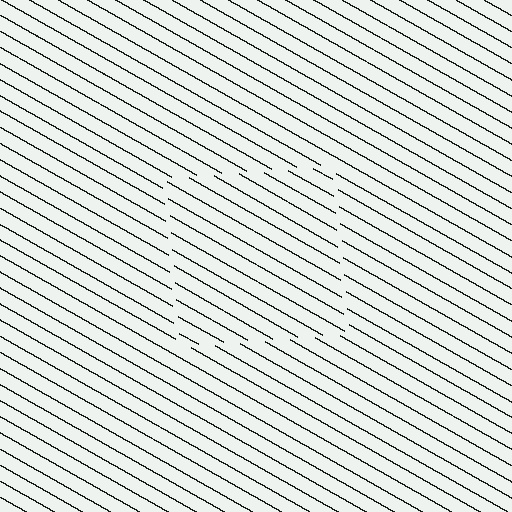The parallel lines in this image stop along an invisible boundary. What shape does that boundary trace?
An illusory square. The interior of the shape contains the same grating, shifted by half a period — the contour is defined by the phase discontinuity where line-ends from the inner and outer gratings abut.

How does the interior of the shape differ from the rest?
The interior of the shape contains the same grating, shifted by half a period — the contour is defined by the phase discontinuity where line-ends from the inner and outer gratings abut.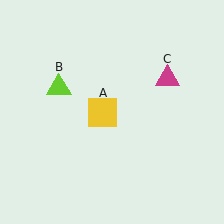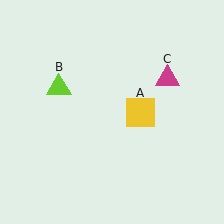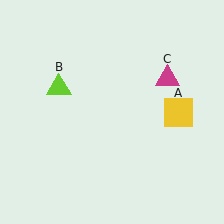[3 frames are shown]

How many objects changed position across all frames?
1 object changed position: yellow square (object A).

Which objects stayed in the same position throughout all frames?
Lime triangle (object B) and magenta triangle (object C) remained stationary.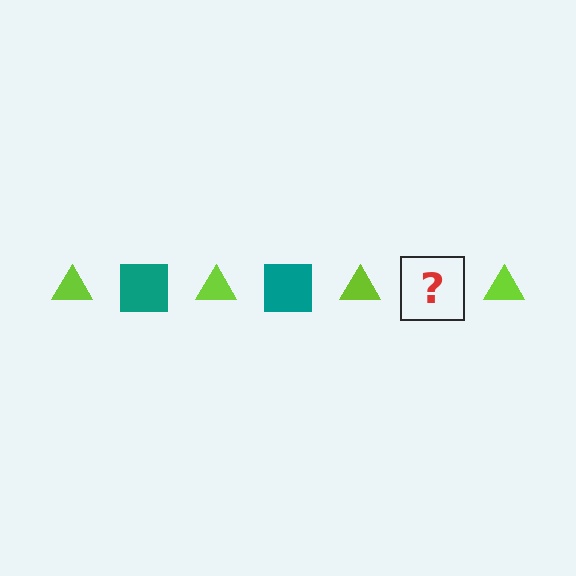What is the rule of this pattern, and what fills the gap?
The rule is that the pattern alternates between lime triangle and teal square. The gap should be filled with a teal square.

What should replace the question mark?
The question mark should be replaced with a teal square.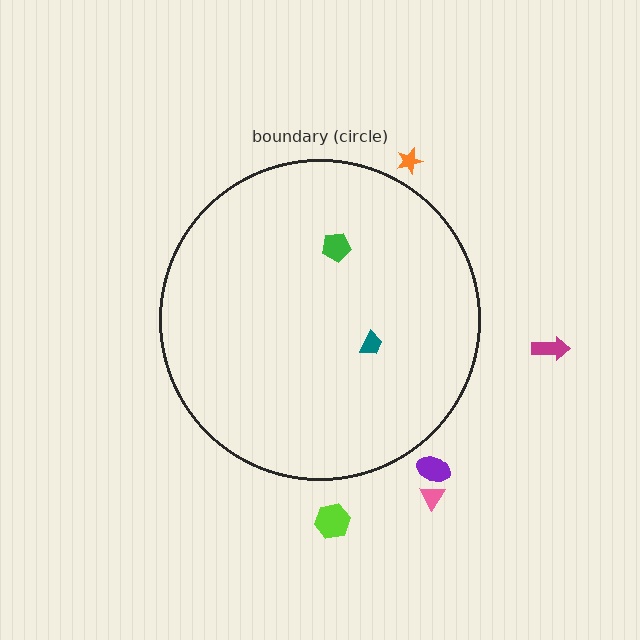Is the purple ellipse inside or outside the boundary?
Outside.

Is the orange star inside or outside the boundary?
Outside.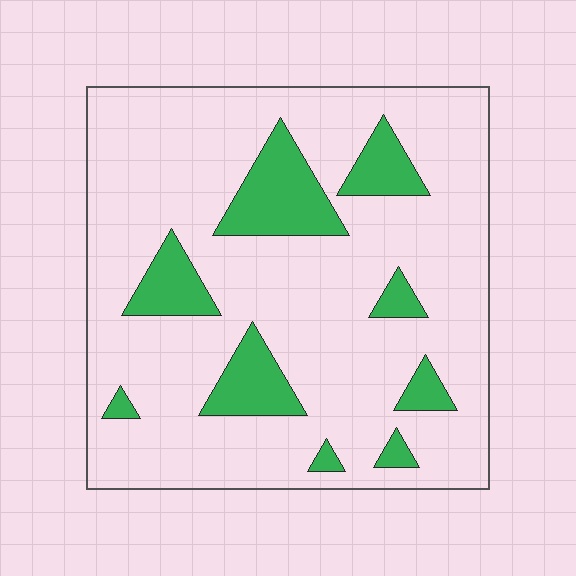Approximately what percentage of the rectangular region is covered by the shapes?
Approximately 15%.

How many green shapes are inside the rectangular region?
9.